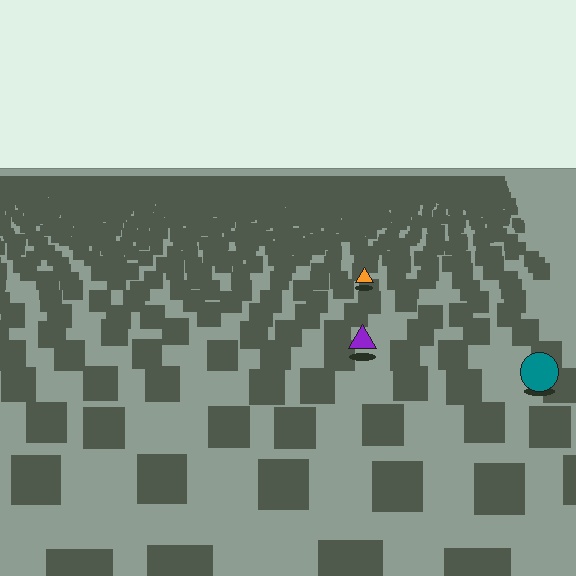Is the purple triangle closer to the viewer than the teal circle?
No. The teal circle is closer — you can tell from the texture gradient: the ground texture is coarser near it.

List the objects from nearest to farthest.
From nearest to farthest: the teal circle, the purple triangle, the orange triangle.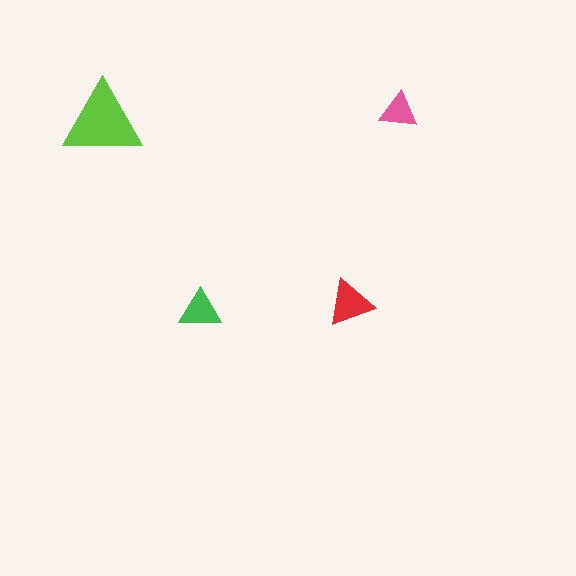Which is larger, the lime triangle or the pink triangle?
The lime one.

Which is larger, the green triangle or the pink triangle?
The green one.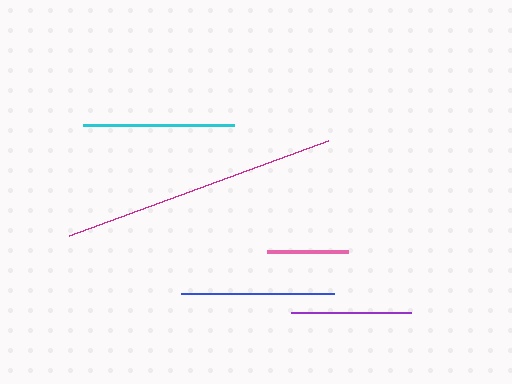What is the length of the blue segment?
The blue segment is approximately 154 pixels long.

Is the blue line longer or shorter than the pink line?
The blue line is longer than the pink line.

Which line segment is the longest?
The magenta line is the longest at approximately 275 pixels.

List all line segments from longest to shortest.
From longest to shortest: magenta, blue, cyan, purple, pink.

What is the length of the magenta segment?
The magenta segment is approximately 275 pixels long.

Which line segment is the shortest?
The pink line is the shortest at approximately 80 pixels.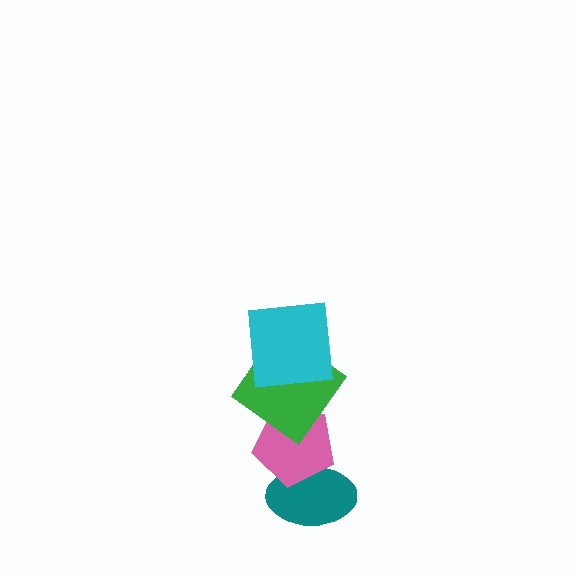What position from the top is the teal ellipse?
The teal ellipse is 4th from the top.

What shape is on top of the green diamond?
The cyan square is on top of the green diamond.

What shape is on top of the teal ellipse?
The pink pentagon is on top of the teal ellipse.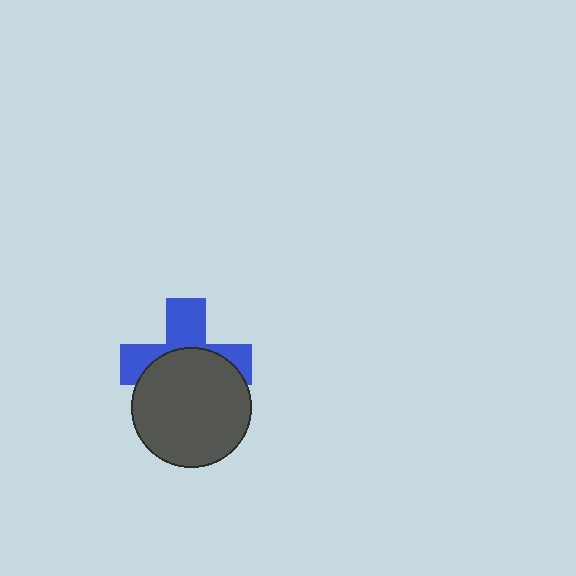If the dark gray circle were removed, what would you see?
You would see the complete blue cross.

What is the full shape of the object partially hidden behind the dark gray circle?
The partially hidden object is a blue cross.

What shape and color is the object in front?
The object in front is a dark gray circle.